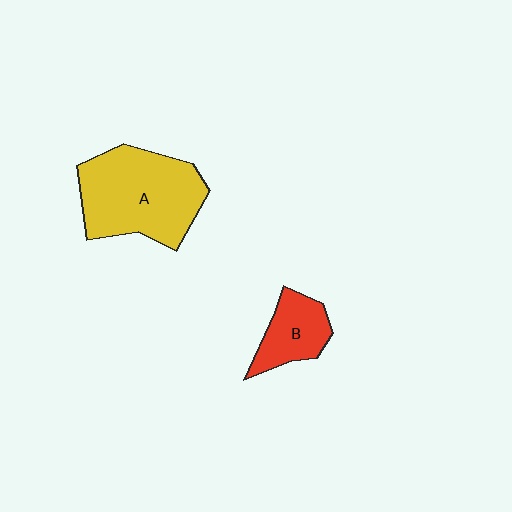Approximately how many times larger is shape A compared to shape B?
Approximately 2.3 times.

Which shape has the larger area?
Shape A (yellow).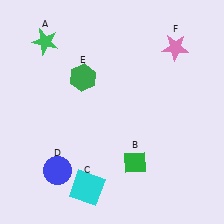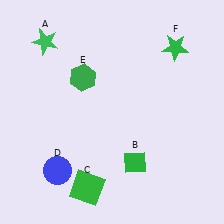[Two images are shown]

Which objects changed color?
C changed from cyan to green. F changed from pink to green.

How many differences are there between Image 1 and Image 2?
There are 2 differences between the two images.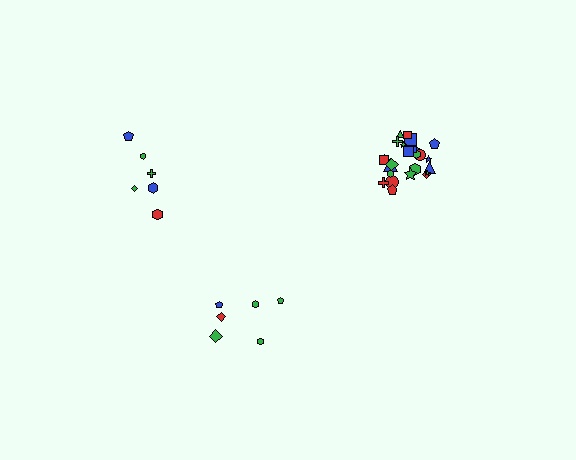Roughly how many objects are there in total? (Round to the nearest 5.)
Roughly 35 objects in total.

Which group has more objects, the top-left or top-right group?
The top-right group.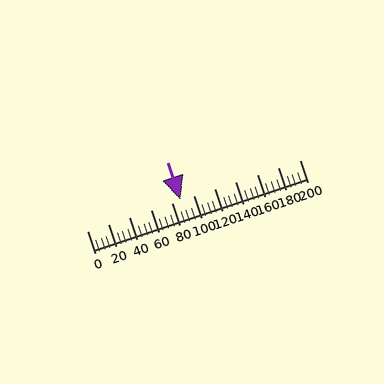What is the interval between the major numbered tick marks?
The major tick marks are spaced 20 units apart.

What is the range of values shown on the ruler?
The ruler shows values from 0 to 200.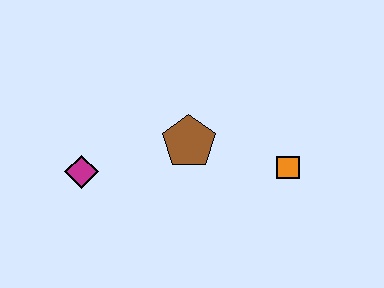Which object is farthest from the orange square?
The magenta diamond is farthest from the orange square.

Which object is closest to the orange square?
The brown pentagon is closest to the orange square.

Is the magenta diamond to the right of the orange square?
No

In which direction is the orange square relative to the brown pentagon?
The orange square is to the right of the brown pentagon.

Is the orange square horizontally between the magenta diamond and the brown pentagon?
No